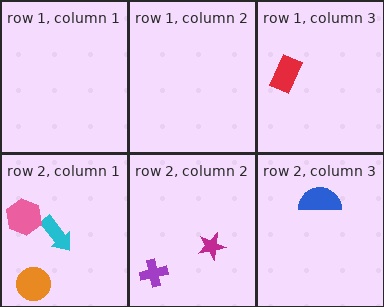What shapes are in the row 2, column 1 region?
The orange circle, the cyan arrow, the pink hexagon.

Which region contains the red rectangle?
The row 1, column 3 region.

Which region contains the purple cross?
The row 2, column 2 region.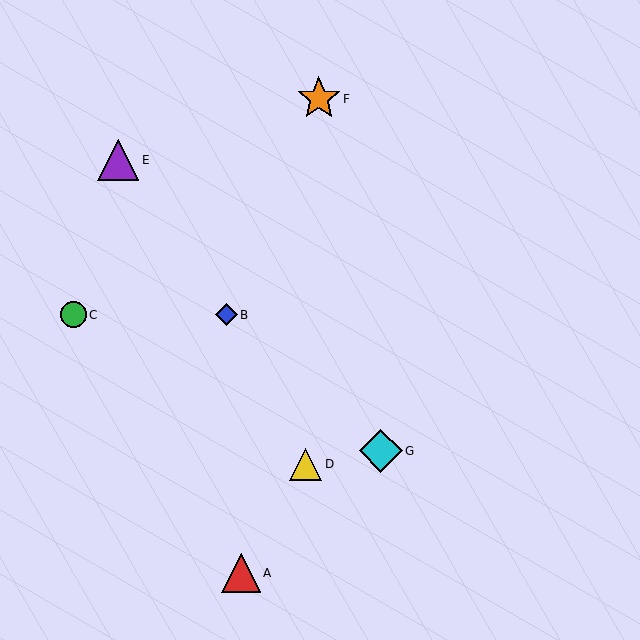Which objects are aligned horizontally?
Objects B, C are aligned horizontally.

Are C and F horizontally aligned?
No, C is at y≈315 and F is at y≈99.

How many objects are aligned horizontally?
2 objects (B, C) are aligned horizontally.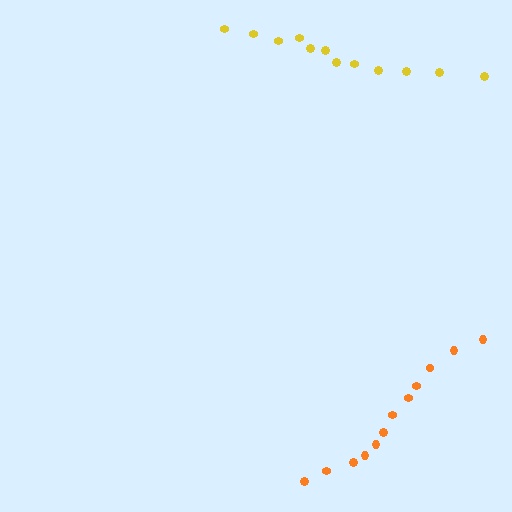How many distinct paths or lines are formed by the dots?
There are 2 distinct paths.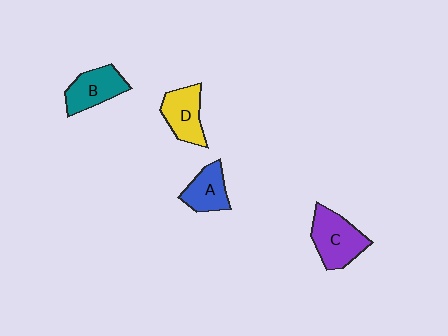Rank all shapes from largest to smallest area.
From largest to smallest: C (purple), B (teal), D (yellow), A (blue).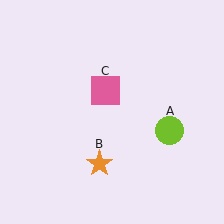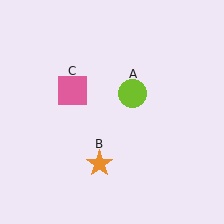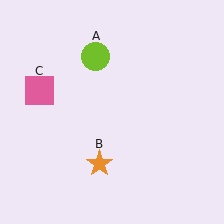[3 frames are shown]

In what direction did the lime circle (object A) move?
The lime circle (object A) moved up and to the left.